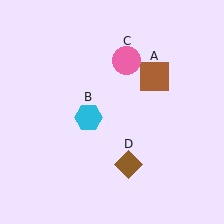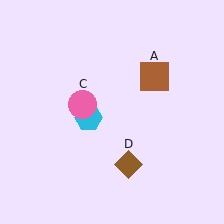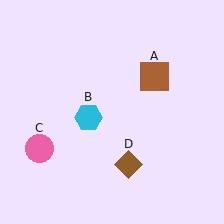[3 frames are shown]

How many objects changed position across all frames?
1 object changed position: pink circle (object C).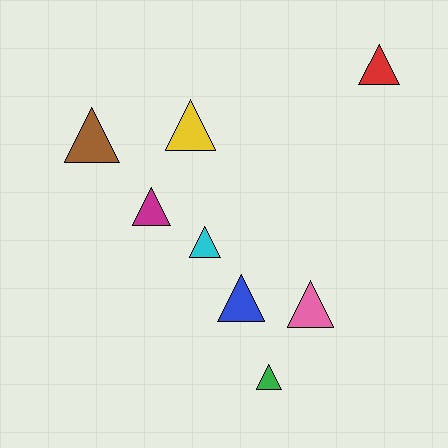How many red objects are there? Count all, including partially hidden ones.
There is 1 red object.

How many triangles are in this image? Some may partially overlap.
There are 8 triangles.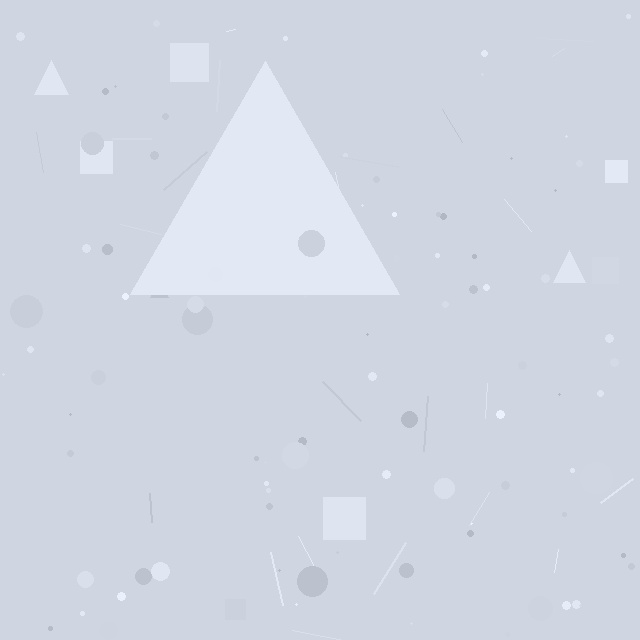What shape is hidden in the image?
A triangle is hidden in the image.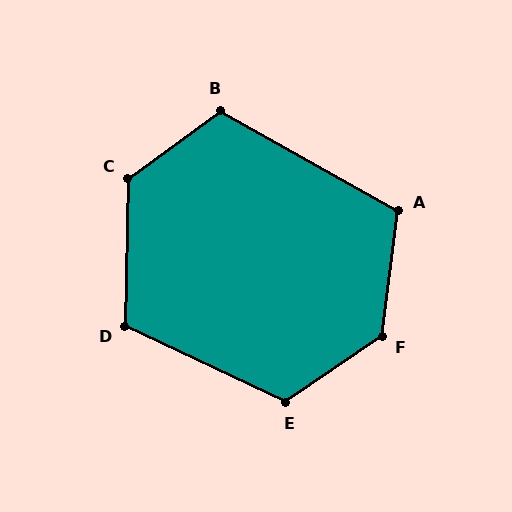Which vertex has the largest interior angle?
F, at approximately 132 degrees.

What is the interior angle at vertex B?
Approximately 115 degrees (obtuse).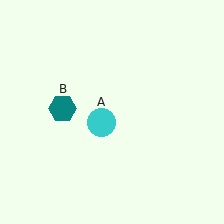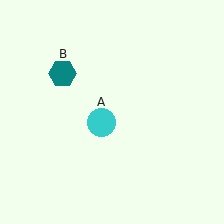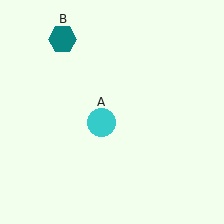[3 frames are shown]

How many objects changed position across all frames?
1 object changed position: teal hexagon (object B).